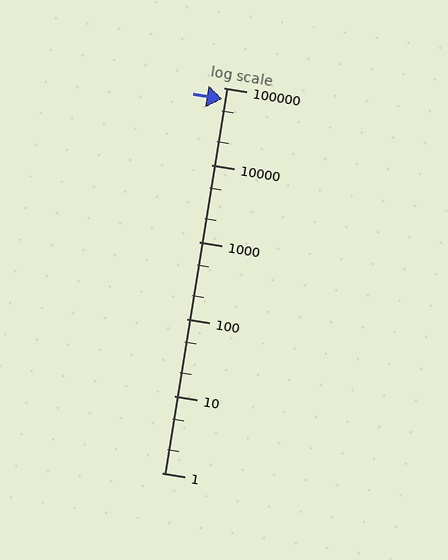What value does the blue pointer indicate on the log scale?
The pointer indicates approximately 71000.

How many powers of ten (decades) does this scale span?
The scale spans 5 decades, from 1 to 100000.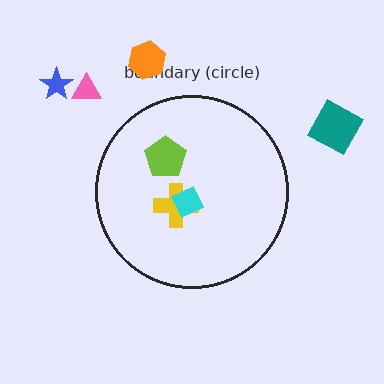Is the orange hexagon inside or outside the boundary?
Outside.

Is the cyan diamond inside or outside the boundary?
Inside.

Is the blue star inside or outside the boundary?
Outside.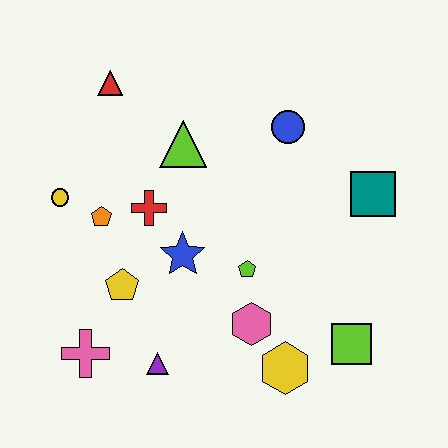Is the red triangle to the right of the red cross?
No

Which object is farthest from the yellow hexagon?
The red triangle is farthest from the yellow hexagon.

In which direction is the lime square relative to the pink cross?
The lime square is to the right of the pink cross.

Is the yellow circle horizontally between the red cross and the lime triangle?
No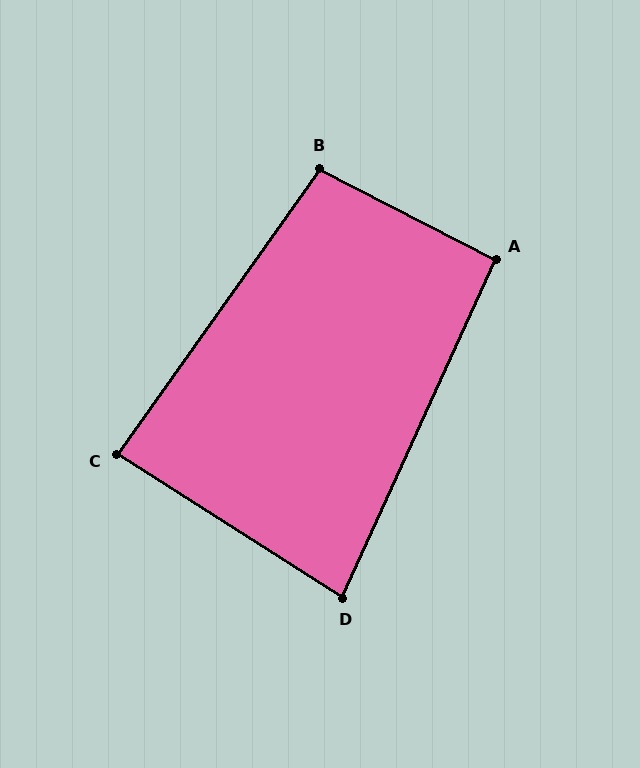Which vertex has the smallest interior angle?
D, at approximately 82 degrees.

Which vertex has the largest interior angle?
B, at approximately 98 degrees.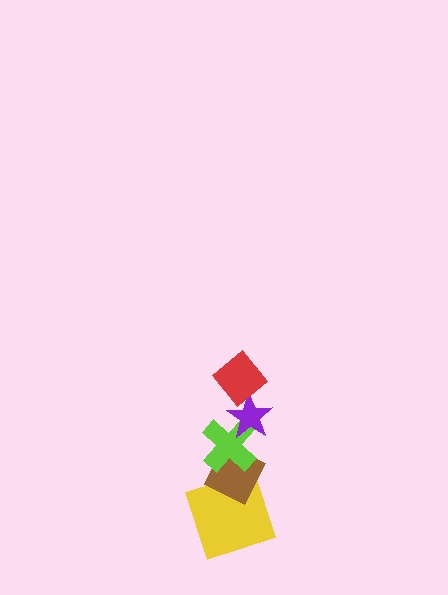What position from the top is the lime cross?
The lime cross is 3rd from the top.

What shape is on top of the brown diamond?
The lime cross is on top of the brown diamond.